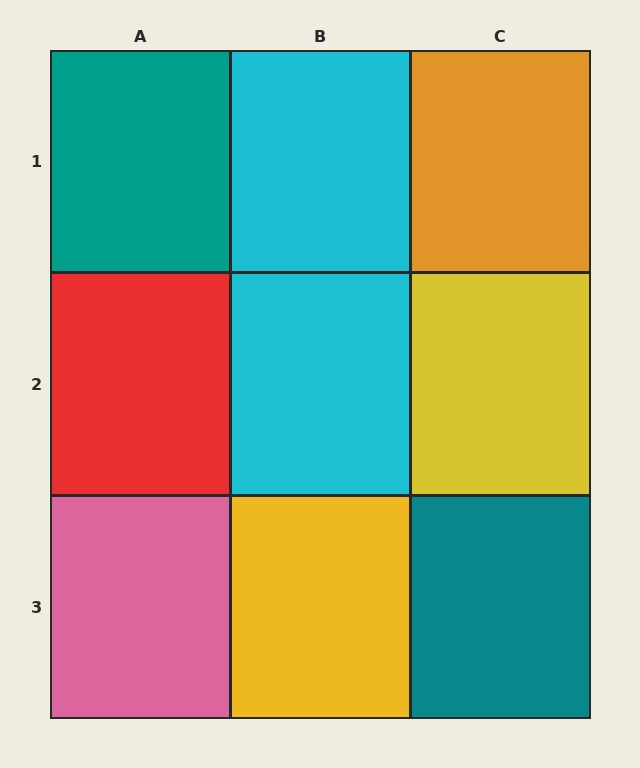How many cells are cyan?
2 cells are cyan.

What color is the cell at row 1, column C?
Orange.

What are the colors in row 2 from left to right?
Red, cyan, yellow.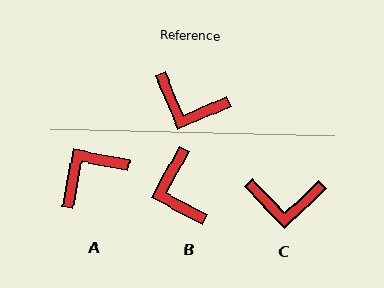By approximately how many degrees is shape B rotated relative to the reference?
Approximately 51 degrees clockwise.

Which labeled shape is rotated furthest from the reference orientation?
A, about 123 degrees away.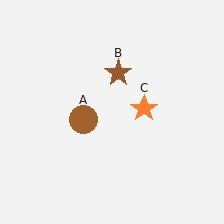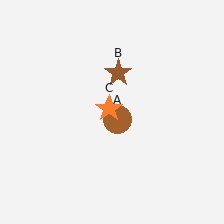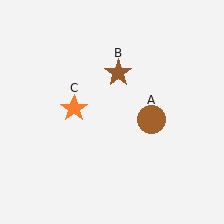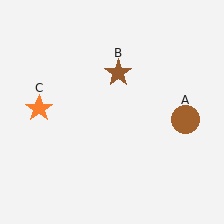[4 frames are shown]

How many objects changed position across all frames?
2 objects changed position: brown circle (object A), orange star (object C).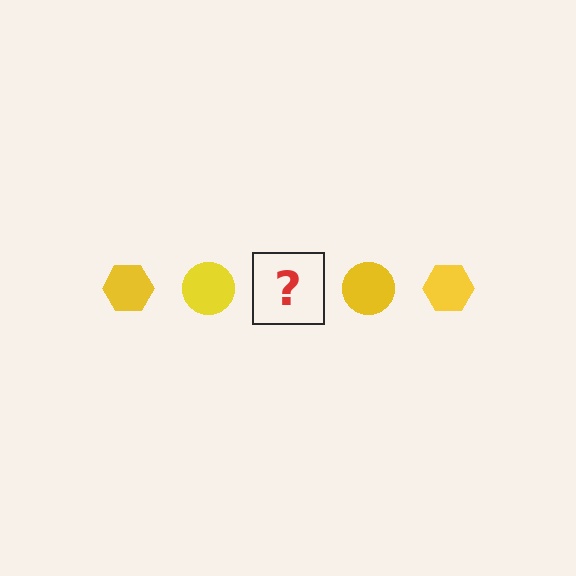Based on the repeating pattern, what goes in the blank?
The blank should be a yellow hexagon.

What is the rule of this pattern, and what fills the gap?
The rule is that the pattern cycles through hexagon, circle shapes in yellow. The gap should be filled with a yellow hexagon.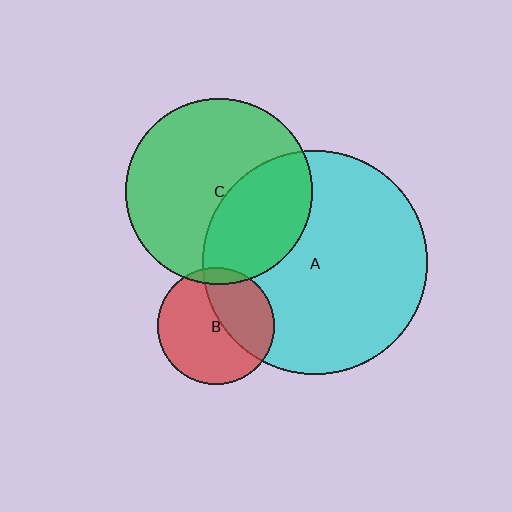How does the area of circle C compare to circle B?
Approximately 2.5 times.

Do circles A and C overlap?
Yes.